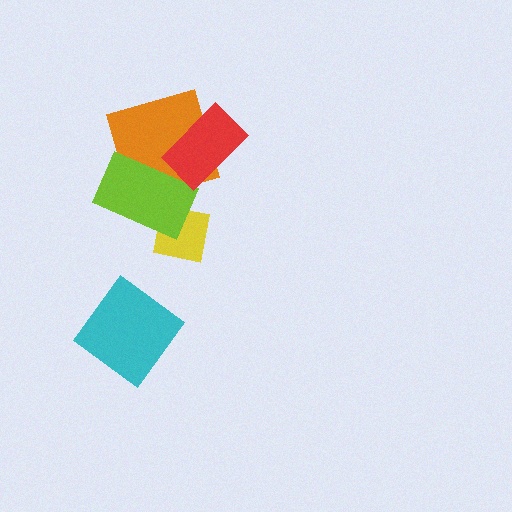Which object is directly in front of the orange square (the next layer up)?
The lime rectangle is directly in front of the orange square.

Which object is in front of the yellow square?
The lime rectangle is in front of the yellow square.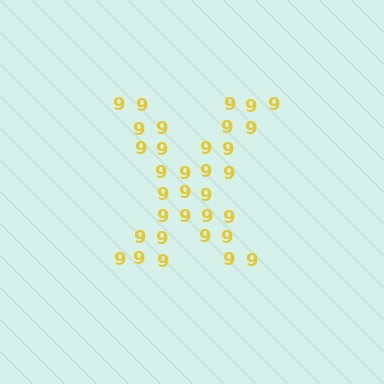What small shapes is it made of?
It is made of small digit 9's.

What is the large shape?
The large shape is the letter X.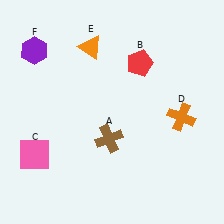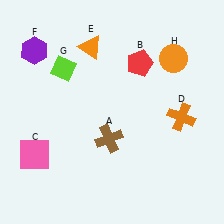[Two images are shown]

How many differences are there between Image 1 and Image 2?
There are 2 differences between the two images.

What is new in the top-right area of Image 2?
An orange circle (H) was added in the top-right area of Image 2.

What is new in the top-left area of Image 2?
A lime diamond (G) was added in the top-left area of Image 2.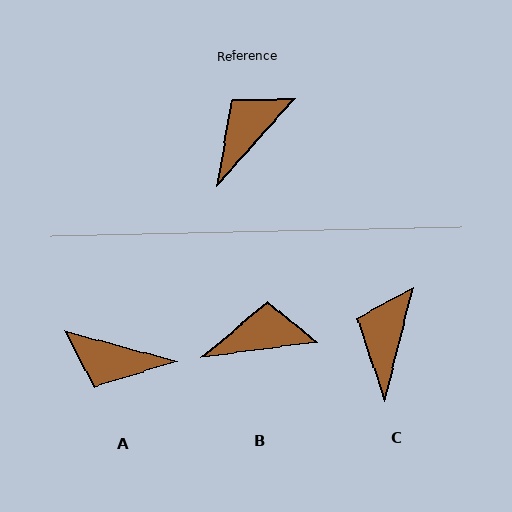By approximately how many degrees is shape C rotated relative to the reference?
Approximately 28 degrees counter-clockwise.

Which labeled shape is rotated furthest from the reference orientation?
A, about 116 degrees away.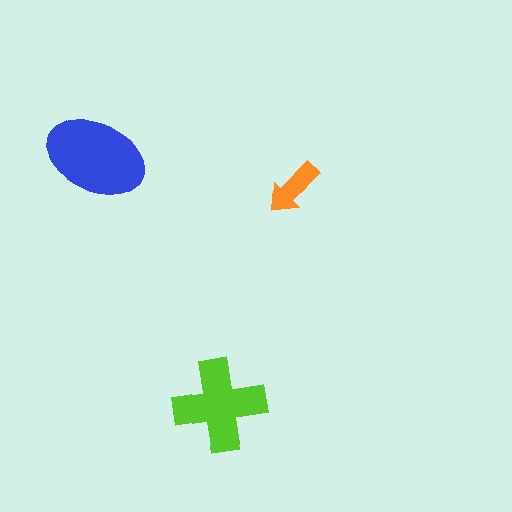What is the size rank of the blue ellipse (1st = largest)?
1st.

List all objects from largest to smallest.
The blue ellipse, the lime cross, the orange arrow.